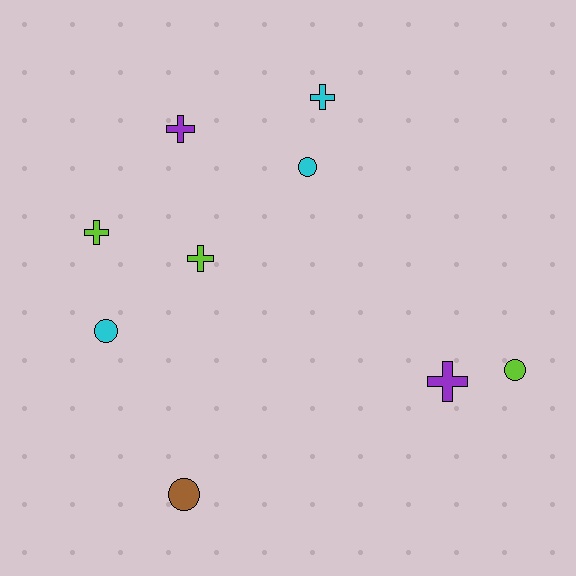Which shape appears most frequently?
Cross, with 5 objects.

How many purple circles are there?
There are no purple circles.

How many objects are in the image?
There are 9 objects.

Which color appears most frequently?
Lime, with 3 objects.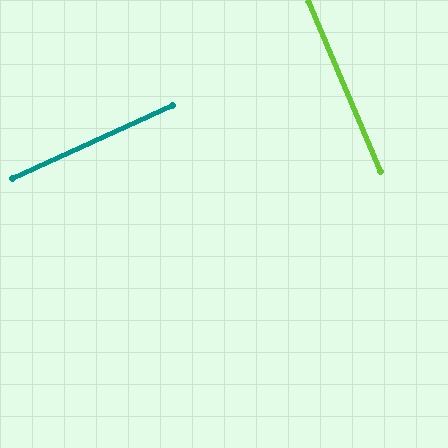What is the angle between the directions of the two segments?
Approximately 88 degrees.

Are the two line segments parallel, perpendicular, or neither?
Perpendicular — they meet at approximately 88°.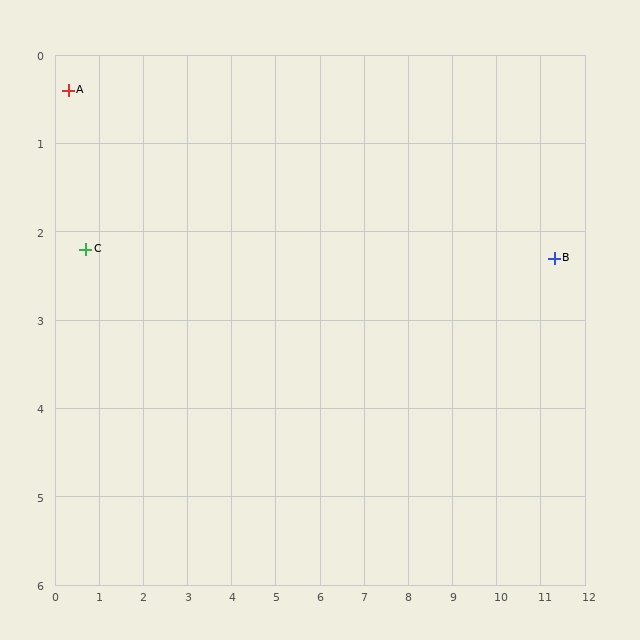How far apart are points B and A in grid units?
Points B and A are about 11.2 grid units apart.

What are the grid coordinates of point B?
Point B is at approximately (11.3, 2.3).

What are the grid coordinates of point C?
Point C is at approximately (0.7, 2.2).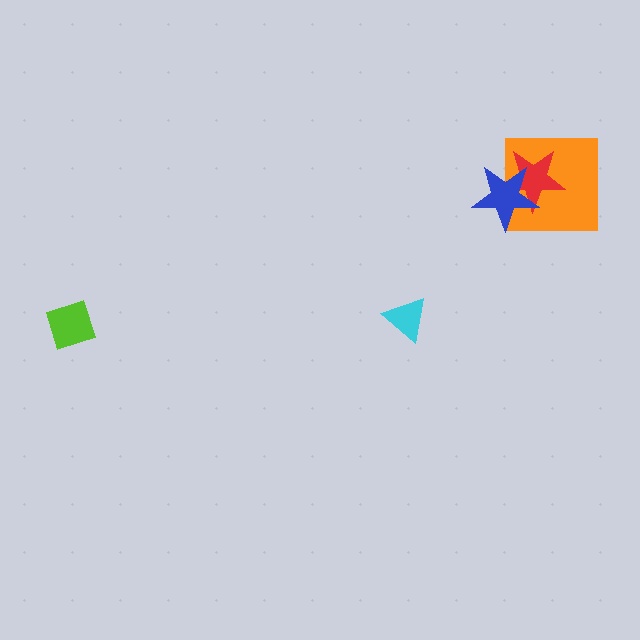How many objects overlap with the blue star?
2 objects overlap with the blue star.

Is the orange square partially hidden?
Yes, it is partially covered by another shape.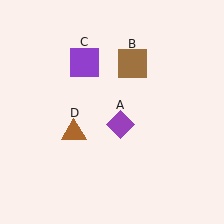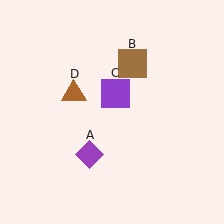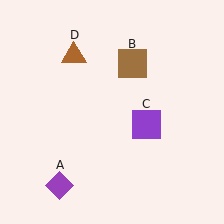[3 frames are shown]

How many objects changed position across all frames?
3 objects changed position: purple diamond (object A), purple square (object C), brown triangle (object D).